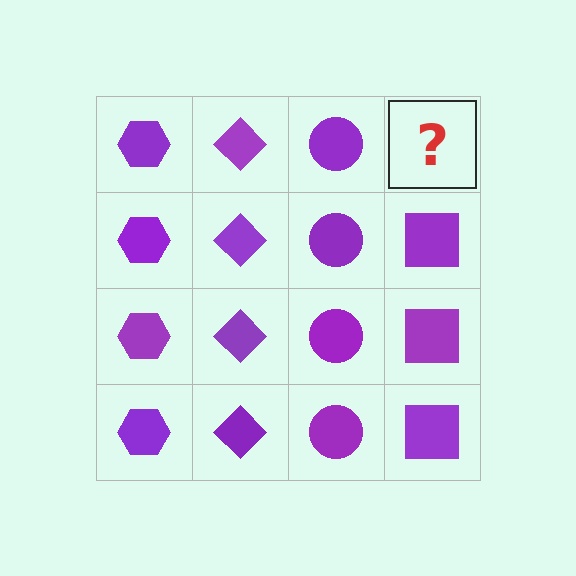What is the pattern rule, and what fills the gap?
The rule is that each column has a consistent shape. The gap should be filled with a purple square.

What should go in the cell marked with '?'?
The missing cell should contain a purple square.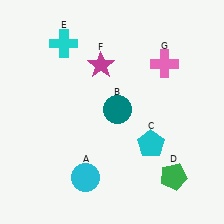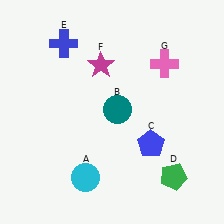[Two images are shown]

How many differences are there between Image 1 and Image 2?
There are 2 differences between the two images.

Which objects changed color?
C changed from cyan to blue. E changed from cyan to blue.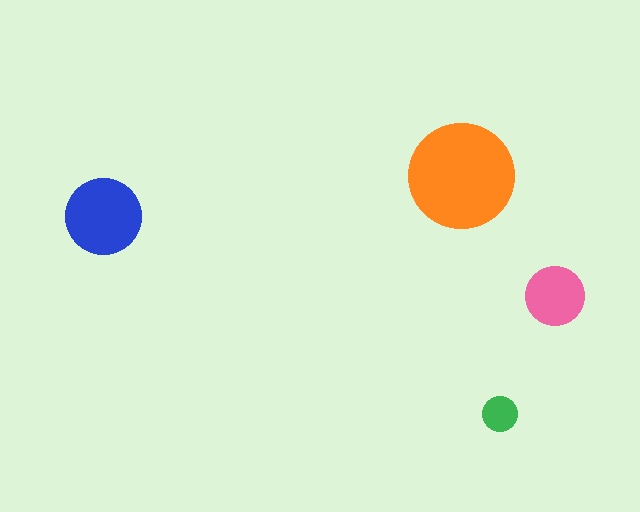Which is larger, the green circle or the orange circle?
The orange one.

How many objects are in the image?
There are 4 objects in the image.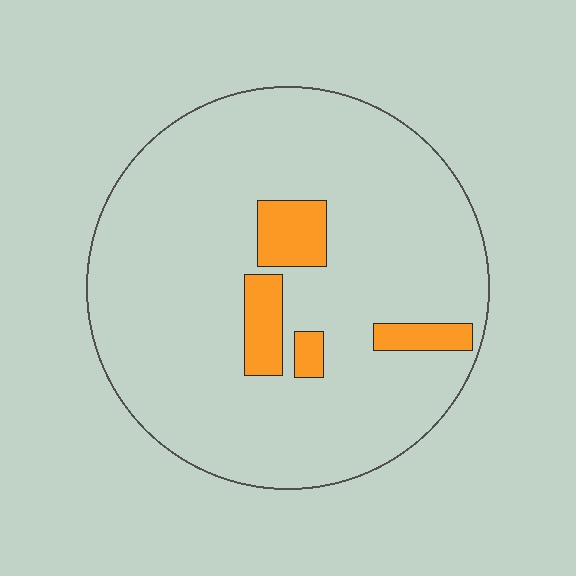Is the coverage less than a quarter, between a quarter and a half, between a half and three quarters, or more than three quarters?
Less than a quarter.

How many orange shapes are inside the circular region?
4.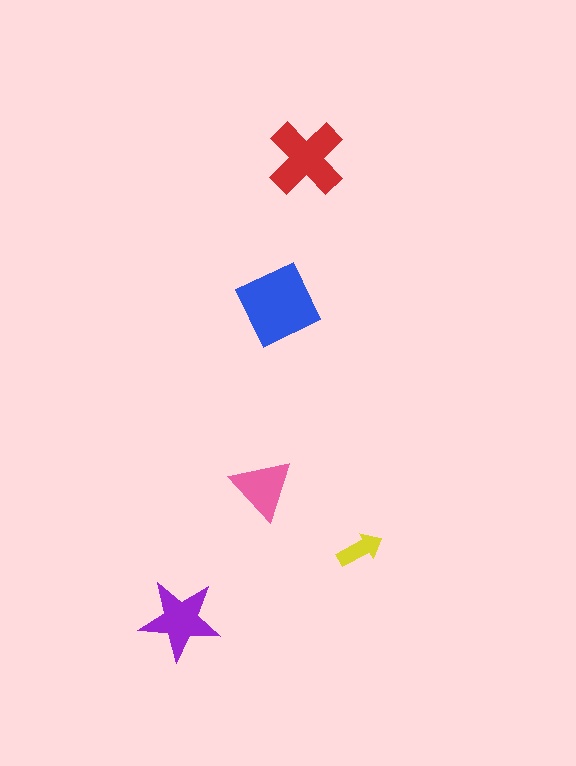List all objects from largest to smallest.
The blue square, the red cross, the purple star, the pink triangle, the yellow arrow.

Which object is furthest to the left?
The purple star is leftmost.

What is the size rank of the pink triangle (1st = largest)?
4th.